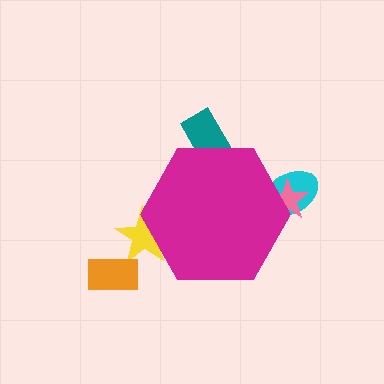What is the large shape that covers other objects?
A magenta hexagon.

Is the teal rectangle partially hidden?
Yes, the teal rectangle is partially hidden behind the magenta hexagon.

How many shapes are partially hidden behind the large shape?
4 shapes are partially hidden.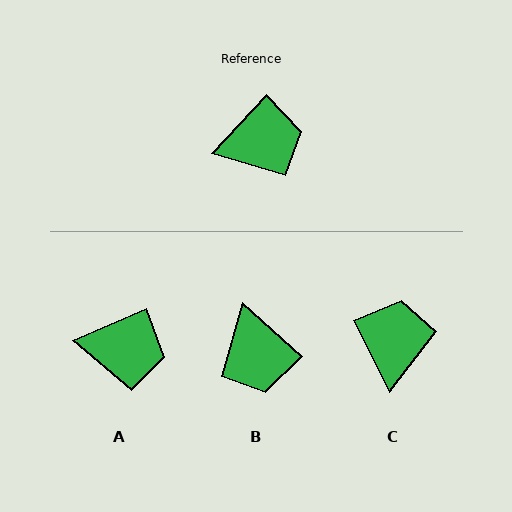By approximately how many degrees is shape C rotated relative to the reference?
Approximately 69 degrees counter-clockwise.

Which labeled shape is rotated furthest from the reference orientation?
B, about 89 degrees away.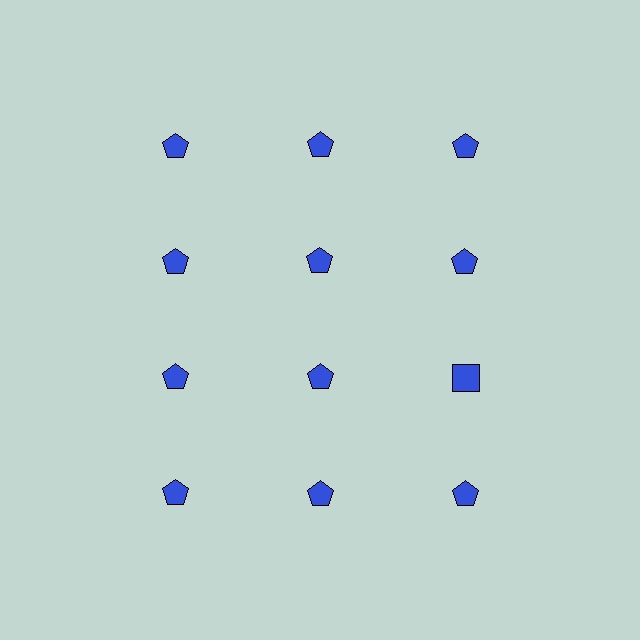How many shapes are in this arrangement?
There are 12 shapes arranged in a grid pattern.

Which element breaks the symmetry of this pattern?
The blue square in the third row, center column breaks the symmetry. All other shapes are blue pentagons.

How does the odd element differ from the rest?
It has a different shape: square instead of pentagon.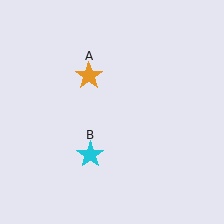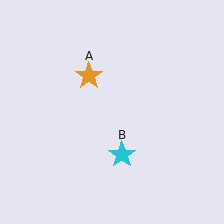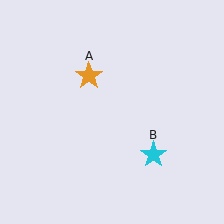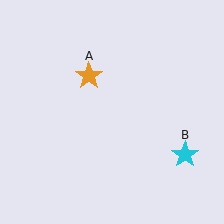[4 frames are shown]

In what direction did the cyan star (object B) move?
The cyan star (object B) moved right.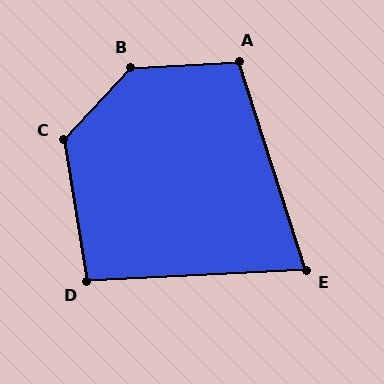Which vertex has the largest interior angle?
B, at approximately 136 degrees.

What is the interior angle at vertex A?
Approximately 105 degrees (obtuse).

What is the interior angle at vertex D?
Approximately 96 degrees (obtuse).